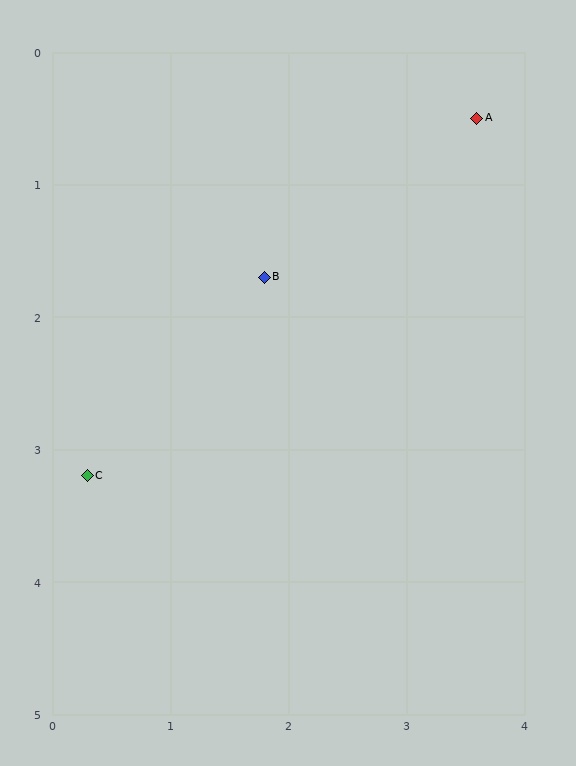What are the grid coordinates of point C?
Point C is at approximately (0.3, 3.2).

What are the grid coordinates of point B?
Point B is at approximately (1.8, 1.7).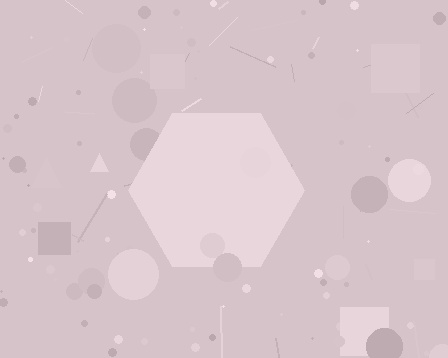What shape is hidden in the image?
A hexagon is hidden in the image.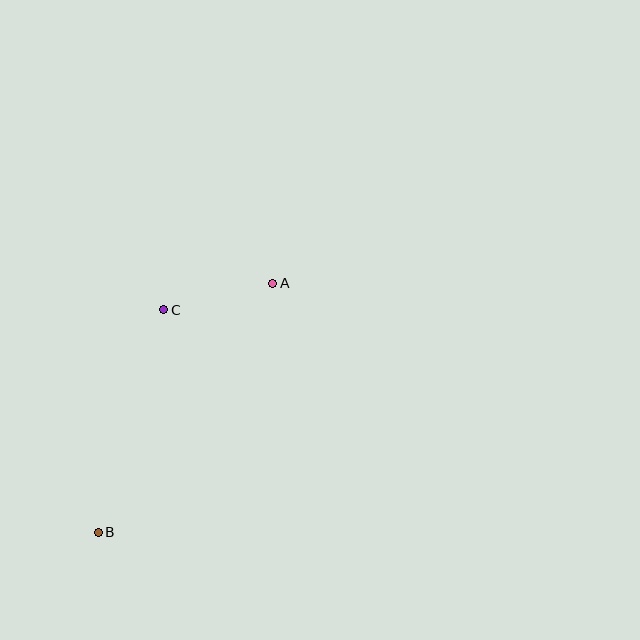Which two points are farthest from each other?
Points A and B are farthest from each other.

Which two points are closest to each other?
Points A and C are closest to each other.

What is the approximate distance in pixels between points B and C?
The distance between B and C is approximately 232 pixels.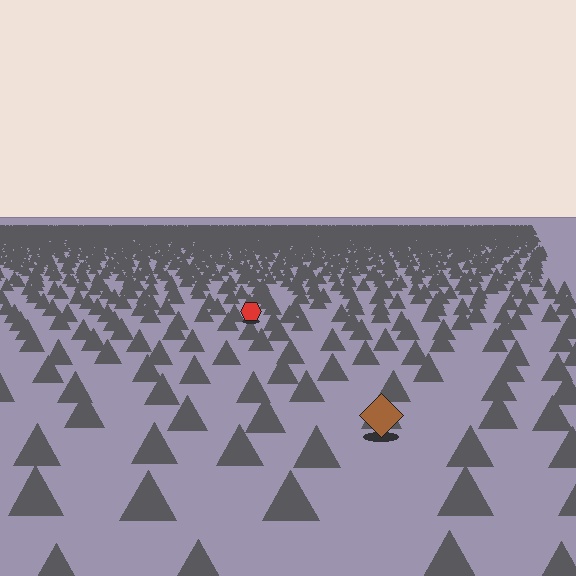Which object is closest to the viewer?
The brown diamond is closest. The texture marks near it are larger and more spread out.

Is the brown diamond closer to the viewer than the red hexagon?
Yes. The brown diamond is closer — you can tell from the texture gradient: the ground texture is coarser near it.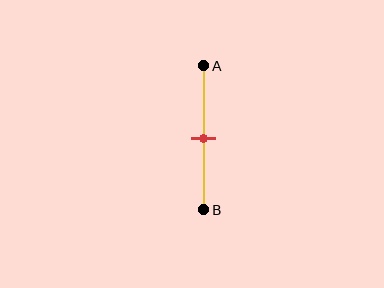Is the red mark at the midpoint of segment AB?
Yes, the mark is approximately at the midpoint.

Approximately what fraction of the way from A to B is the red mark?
The red mark is approximately 50% of the way from A to B.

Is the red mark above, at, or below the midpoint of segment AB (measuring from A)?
The red mark is approximately at the midpoint of segment AB.